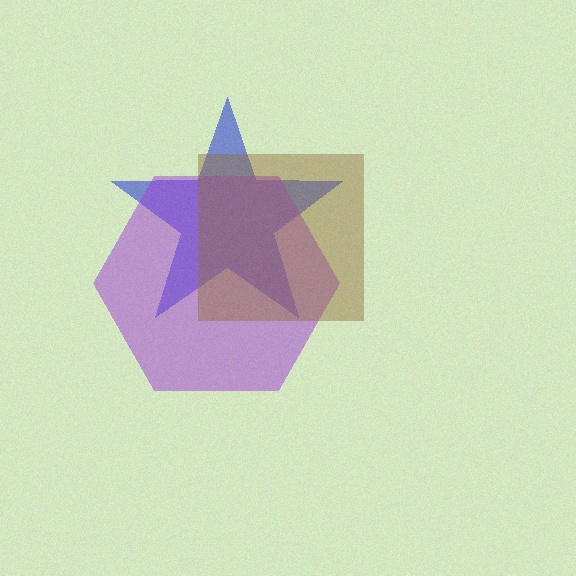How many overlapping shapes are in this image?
There are 3 overlapping shapes in the image.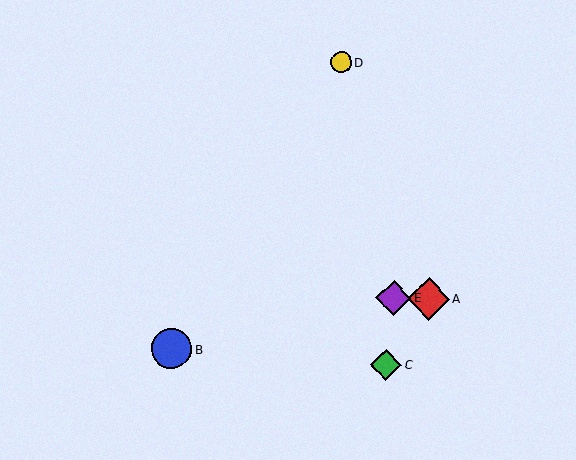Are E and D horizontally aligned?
No, E is at y≈298 and D is at y≈62.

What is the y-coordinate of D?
Object D is at y≈62.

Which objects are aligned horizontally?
Objects A, E are aligned horizontally.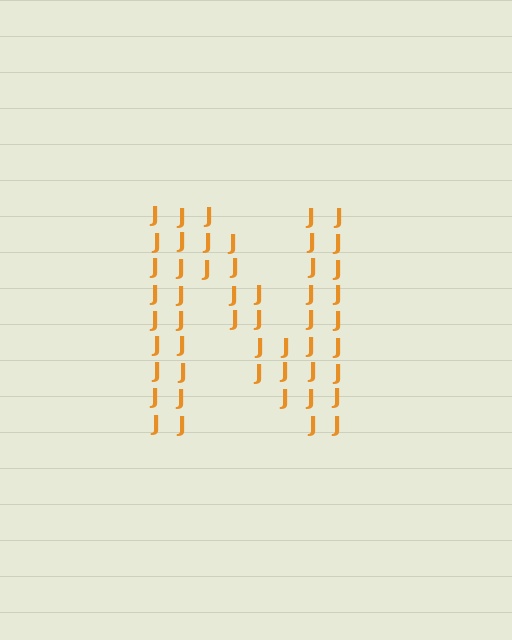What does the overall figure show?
The overall figure shows the letter N.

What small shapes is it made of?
It is made of small letter J's.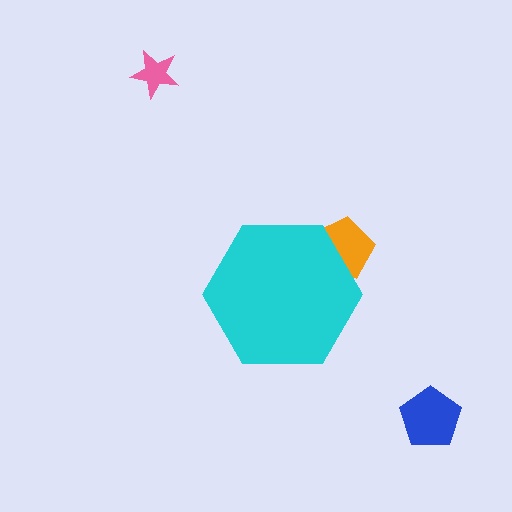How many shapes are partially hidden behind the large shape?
1 shape is partially hidden.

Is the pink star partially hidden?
No, the pink star is fully visible.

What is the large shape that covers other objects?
A cyan hexagon.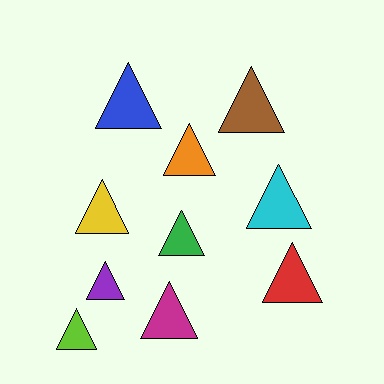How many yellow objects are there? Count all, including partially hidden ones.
There is 1 yellow object.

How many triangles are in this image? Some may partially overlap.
There are 10 triangles.